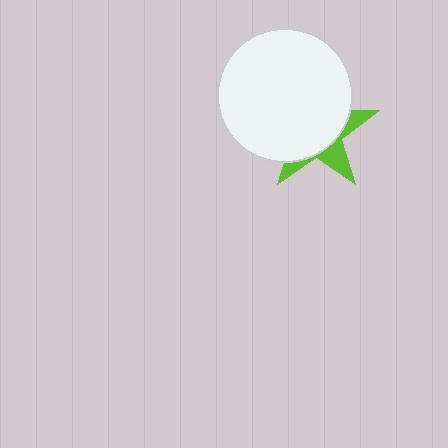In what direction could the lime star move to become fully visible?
The lime star could move toward the lower-right. That would shift it out from behind the white circle entirely.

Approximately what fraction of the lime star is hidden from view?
Roughly 70% of the lime star is hidden behind the white circle.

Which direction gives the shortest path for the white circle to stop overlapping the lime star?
Moving toward the upper-left gives the shortest separation.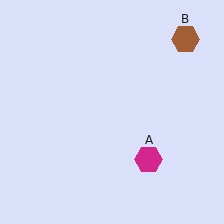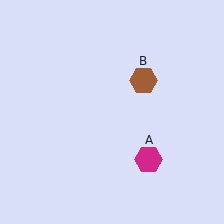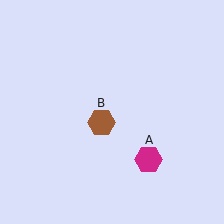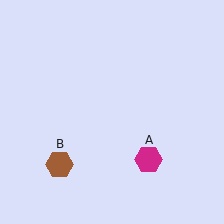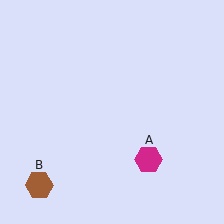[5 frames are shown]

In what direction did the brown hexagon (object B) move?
The brown hexagon (object B) moved down and to the left.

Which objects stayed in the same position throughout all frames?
Magenta hexagon (object A) remained stationary.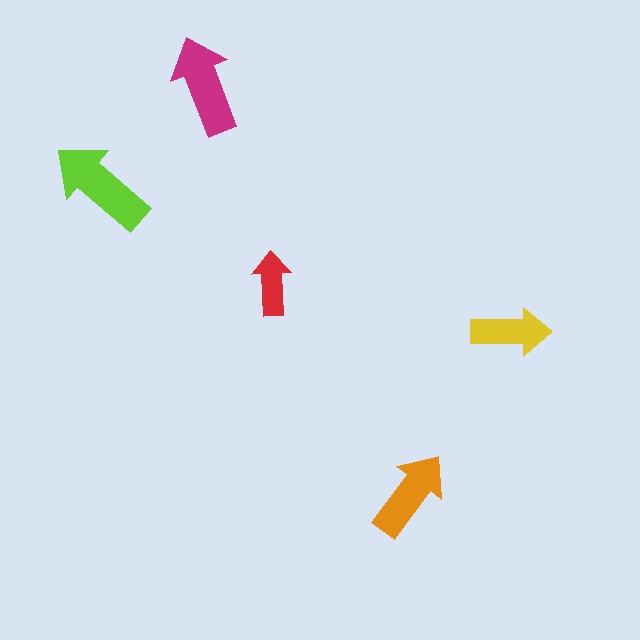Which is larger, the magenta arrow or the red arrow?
The magenta one.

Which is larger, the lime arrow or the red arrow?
The lime one.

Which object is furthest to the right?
The yellow arrow is rightmost.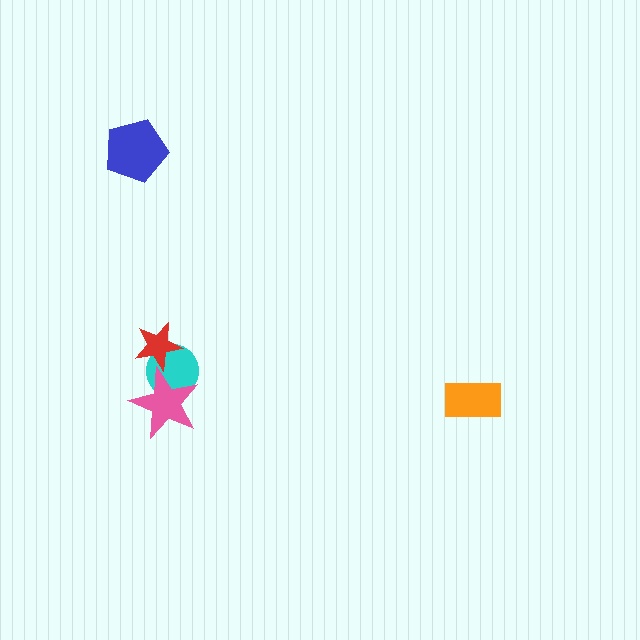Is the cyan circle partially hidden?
Yes, it is partially covered by another shape.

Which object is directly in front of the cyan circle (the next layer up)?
The pink star is directly in front of the cyan circle.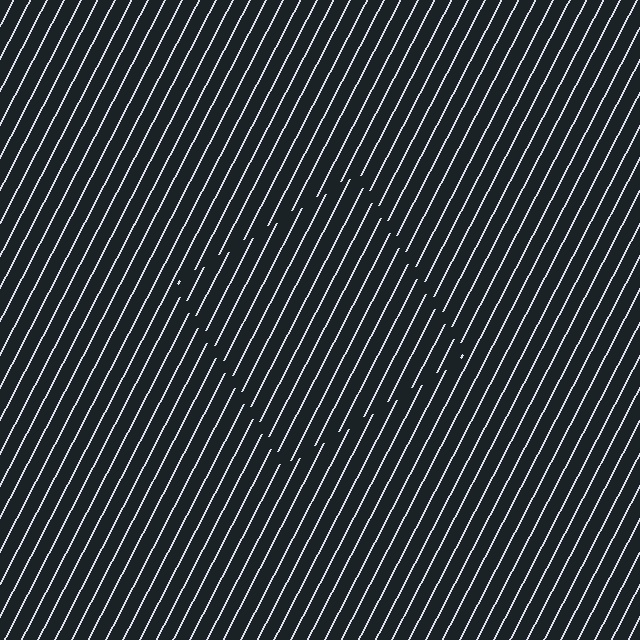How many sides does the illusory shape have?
4 sides — the line-ends trace a square.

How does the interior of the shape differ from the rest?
The interior of the shape contains the same grating, shifted by half a period — the contour is defined by the phase discontinuity where line-ends from the inner and outer gratings abut.